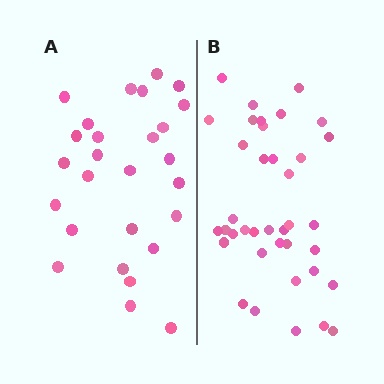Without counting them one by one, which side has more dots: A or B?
Region B (the right region) has more dots.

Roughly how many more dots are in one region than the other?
Region B has roughly 12 or so more dots than region A.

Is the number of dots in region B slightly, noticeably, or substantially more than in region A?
Region B has noticeably more, but not dramatically so. The ratio is roughly 1.4 to 1.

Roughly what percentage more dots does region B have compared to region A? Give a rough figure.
About 40% more.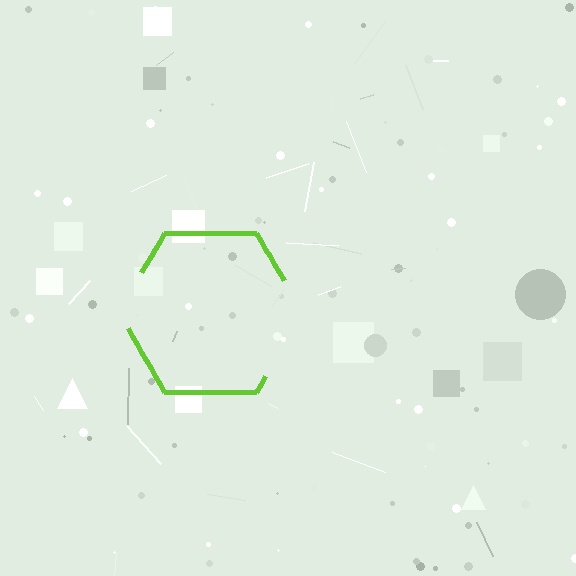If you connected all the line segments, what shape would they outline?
They would outline a hexagon.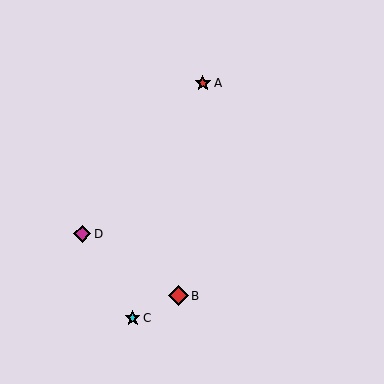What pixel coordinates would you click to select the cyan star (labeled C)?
Click at (133, 318) to select the cyan star C.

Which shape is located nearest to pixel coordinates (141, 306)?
The cyan star (labeled C) at (133, 318) is nearest to that location.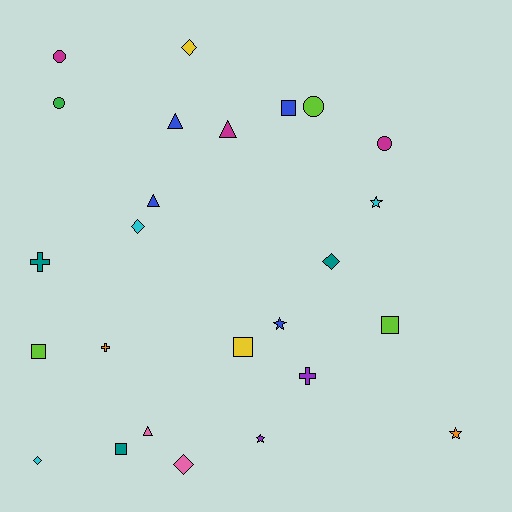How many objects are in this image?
There are 25 objects.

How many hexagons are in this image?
There are no hexagons.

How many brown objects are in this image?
There are no brown objects.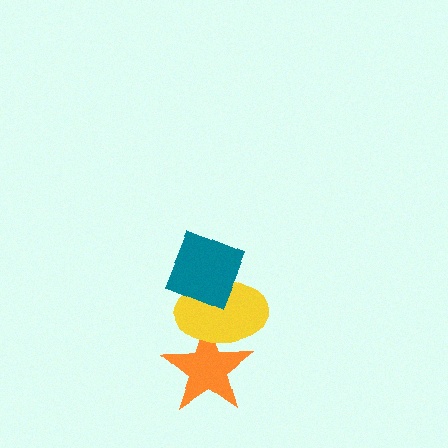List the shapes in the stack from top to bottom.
From top to bottom: the teal diamond, the yellow ellipse, the orange star.